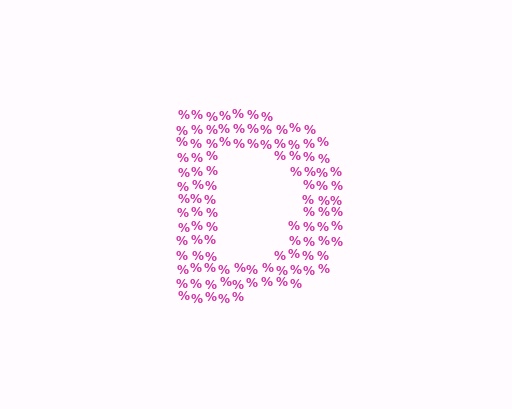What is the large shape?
The large shape is the letter D.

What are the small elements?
The small elements are percent signs.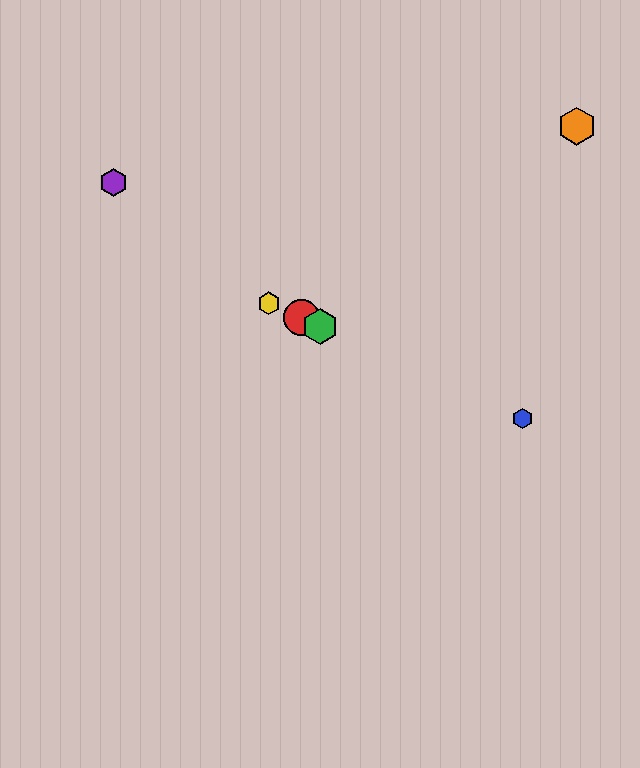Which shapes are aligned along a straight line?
The red circle, the blue hexagon, the green hexagon, the yellow hexagon are aligned along a straight line.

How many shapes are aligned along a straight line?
4 shapes (the red circle, the blue hexagon, the green hexagon, the yellow hexagon) are aligned along a straight line.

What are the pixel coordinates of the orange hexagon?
The orange hexagon is at (577, 126).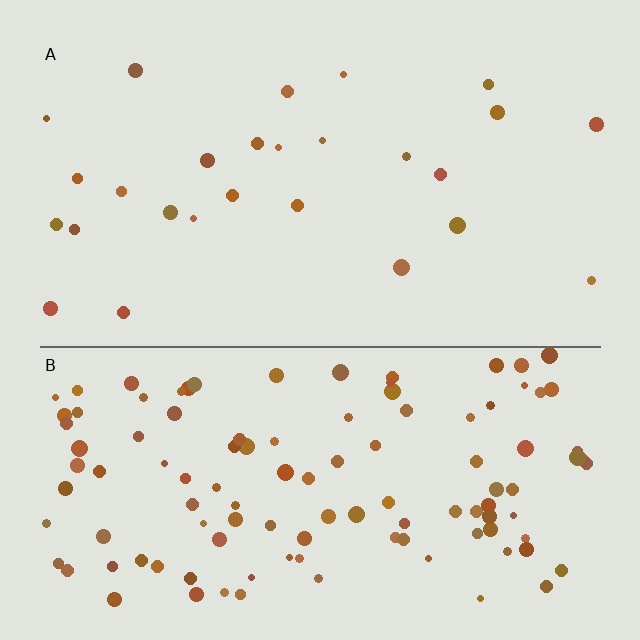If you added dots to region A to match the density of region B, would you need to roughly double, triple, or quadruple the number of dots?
Approximately quadruple.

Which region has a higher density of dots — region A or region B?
B (the bottom).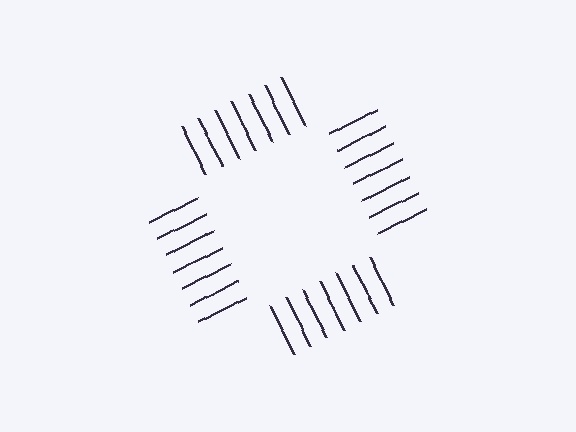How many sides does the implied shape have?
4 sides — the line-ends trace a square.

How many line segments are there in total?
28 — 7 along each of the 4 edges.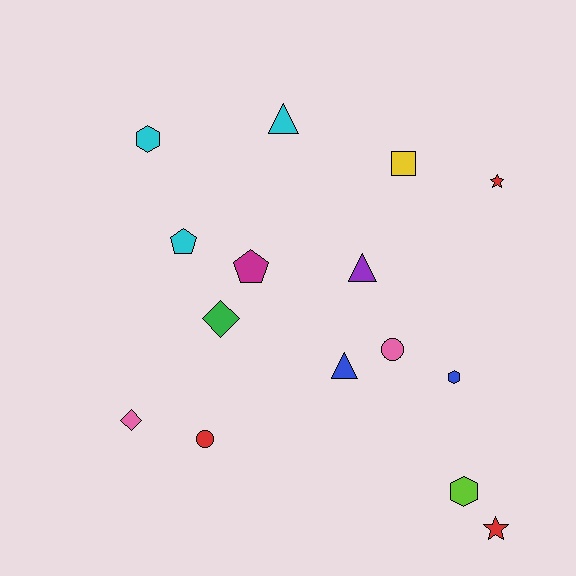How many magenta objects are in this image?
There is 1 magenta object.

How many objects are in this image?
There are 15 objects.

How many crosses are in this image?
There are no crosses.